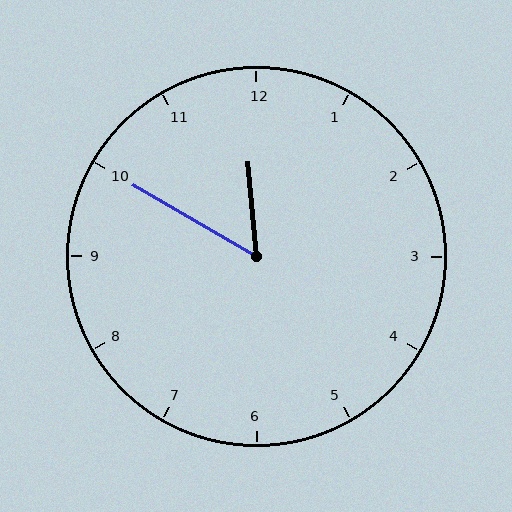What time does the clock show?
11:50.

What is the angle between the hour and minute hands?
Approximately 55 degrees.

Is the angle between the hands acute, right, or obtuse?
It is acute.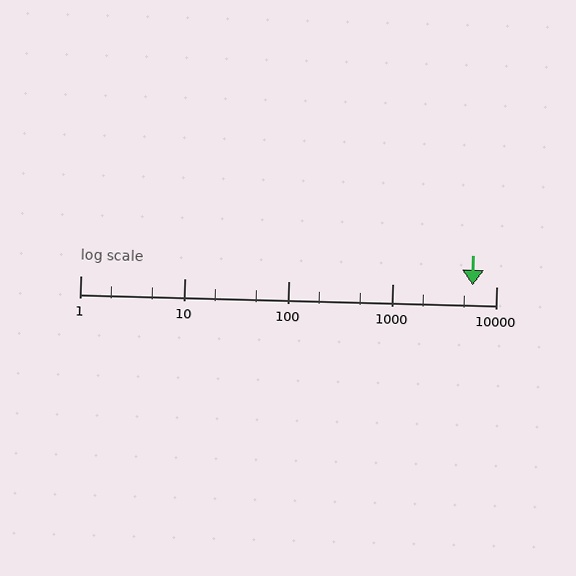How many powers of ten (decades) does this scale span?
The scale spans 4 decades, from 1 to 10000.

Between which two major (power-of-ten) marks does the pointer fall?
The pointer is between 1000 and 10000.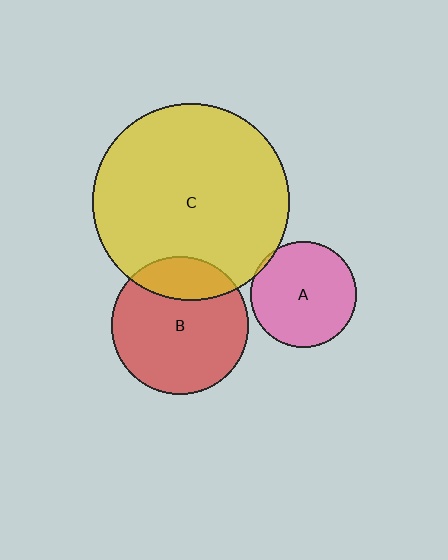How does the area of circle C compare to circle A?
Approximately 3.4 times.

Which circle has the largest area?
Circle C (yellow).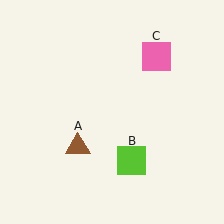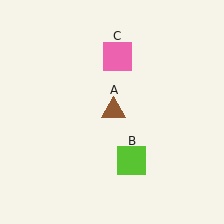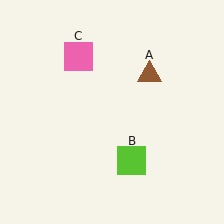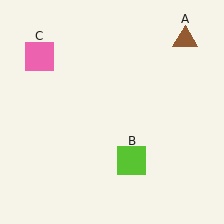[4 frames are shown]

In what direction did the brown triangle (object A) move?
The brown triangle (object A) moved up and to the right.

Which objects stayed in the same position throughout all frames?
Lime square (object B) remained stationary.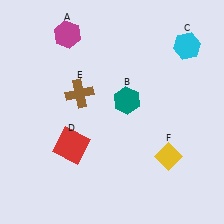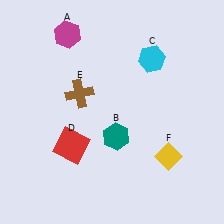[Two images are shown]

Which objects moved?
The objects that moved are: the teal hexagon (B), the cyan hexagon (C).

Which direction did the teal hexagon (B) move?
The teal hexagon (B) moved down.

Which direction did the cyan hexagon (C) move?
The cyan hexagon (C) moved left.